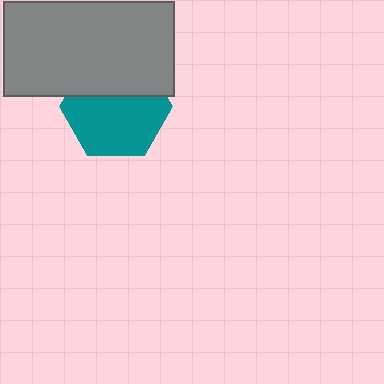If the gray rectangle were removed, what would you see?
You would see the complete teal hexagon.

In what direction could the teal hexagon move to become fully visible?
The teal hexagon could move down. That would shift it out from behind the gray rectangle entirely.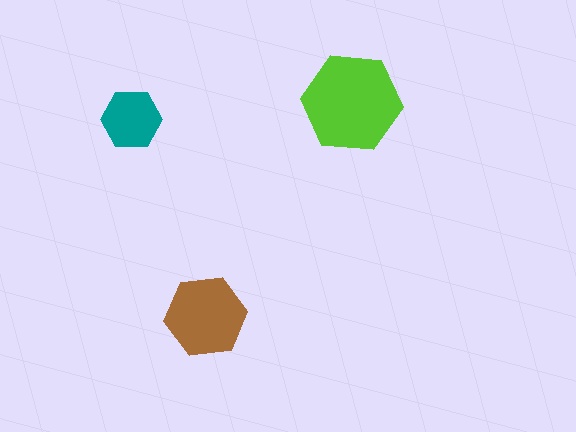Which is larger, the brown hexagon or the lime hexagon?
The lime one.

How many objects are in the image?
There are 3 objects in the image.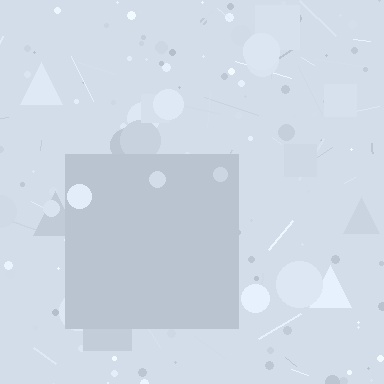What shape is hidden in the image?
A square is hidden in the image.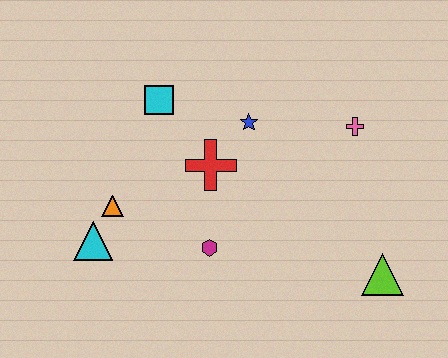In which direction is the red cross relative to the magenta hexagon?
The red cross is above the magenta hexagon.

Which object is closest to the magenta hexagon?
The red cross is closest to the magenta hexagon.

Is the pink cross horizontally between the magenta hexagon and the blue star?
No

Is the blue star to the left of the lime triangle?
Yes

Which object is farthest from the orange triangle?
The lime triangle is farthest from the orange triangle.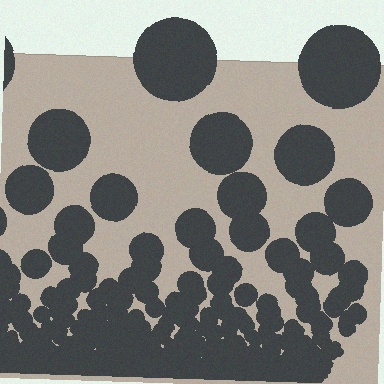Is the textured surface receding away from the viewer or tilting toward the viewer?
The surface appears to tilt toward the viewer. Texture elements get larger and sparser toward the top.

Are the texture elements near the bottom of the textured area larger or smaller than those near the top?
Smaller. The gradient is inverted — elements near the bottom are smaller and denser.